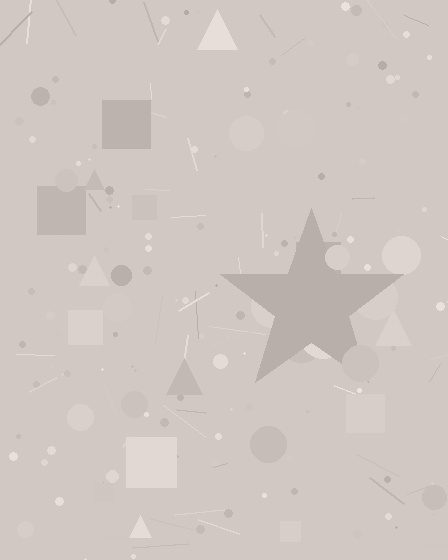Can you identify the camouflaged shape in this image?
The camouflaged shape is a star.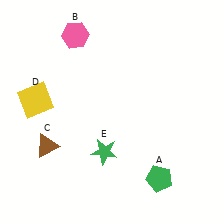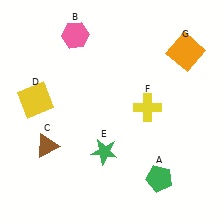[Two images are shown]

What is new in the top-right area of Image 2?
An orange square (G) was added in the top-right area of Image 2.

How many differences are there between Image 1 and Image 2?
There are 2 differences between the two images.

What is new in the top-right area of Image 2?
A yellow cross (F) was added in the top-right area of Image 2.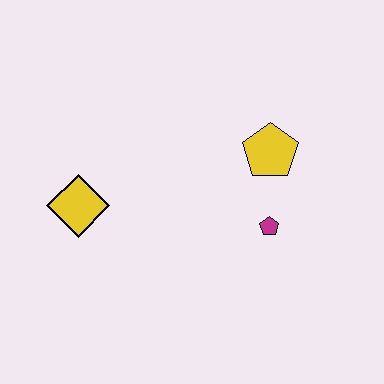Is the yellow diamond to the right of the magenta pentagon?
No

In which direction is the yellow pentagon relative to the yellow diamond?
The yellow pentagon is to the right of the yellow diamond.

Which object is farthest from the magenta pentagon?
The yellow diamond is farthest from the magenta pentagon.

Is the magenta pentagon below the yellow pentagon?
Yes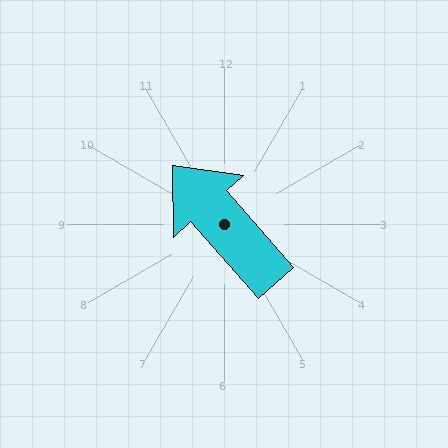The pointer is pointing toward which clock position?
Roughly 11 o'clock.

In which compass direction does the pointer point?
Northwest.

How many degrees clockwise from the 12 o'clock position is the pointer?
Approximately 319 degrees.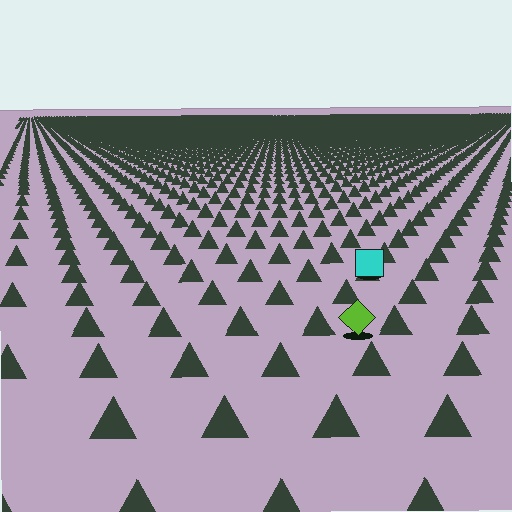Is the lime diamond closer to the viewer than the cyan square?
Yes. The lime diamond is closer — you can tell from the texture gradient: the ground texture is coarser near it.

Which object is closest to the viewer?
The lime diamond is closest. The texture marks near it are larger and more spread out.